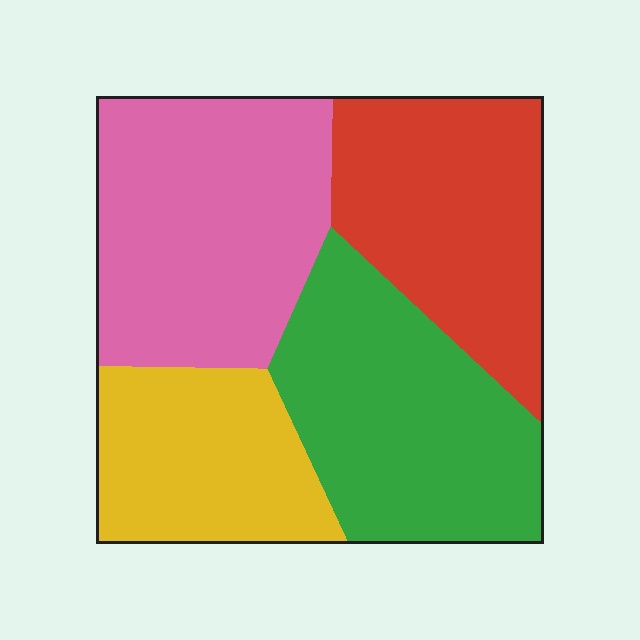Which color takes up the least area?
Yellow, at roughly 20%.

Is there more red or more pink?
Pink.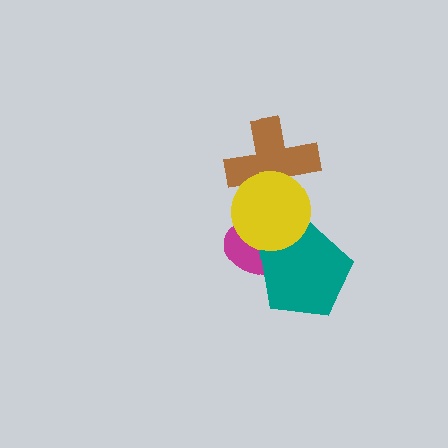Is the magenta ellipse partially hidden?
Yes, it is partially covered by another shape.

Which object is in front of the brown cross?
The yellow circle is in front of the brown cross.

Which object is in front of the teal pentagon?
The yellow circle is in front of the teal pentagon.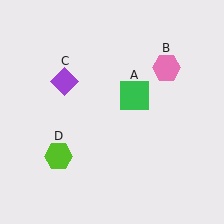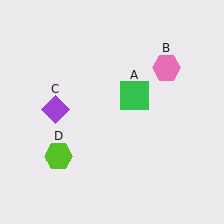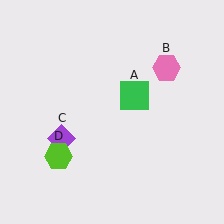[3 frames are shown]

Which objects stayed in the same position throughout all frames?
Green square (object A) and pink hexagon (object B) and lime hexagon (object D) remained stationary.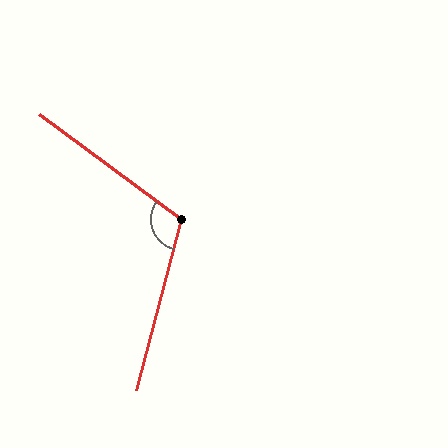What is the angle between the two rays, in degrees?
Approximately 112 degrees.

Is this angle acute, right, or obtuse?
It is obtuse.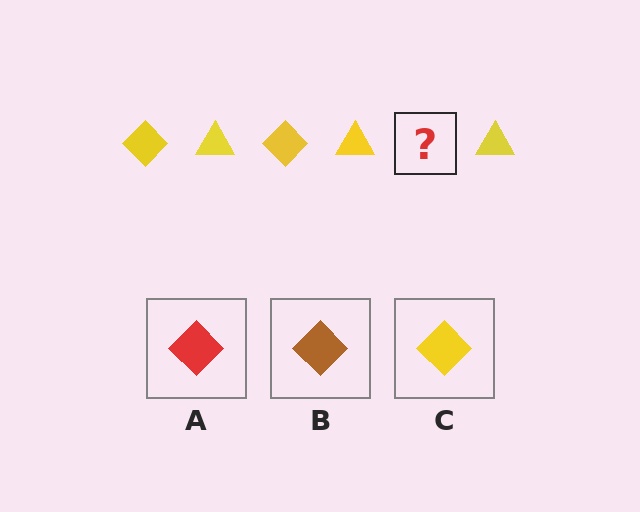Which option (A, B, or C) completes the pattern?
C.